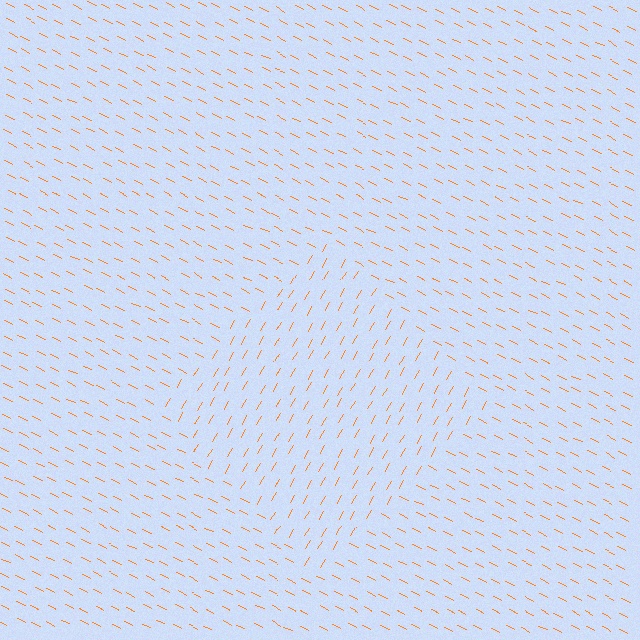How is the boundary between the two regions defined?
The boundary is defined purely by a change in line orientation (approximately 86 degrees difference). All lines are the same color and thickness.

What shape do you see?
I see a diamond.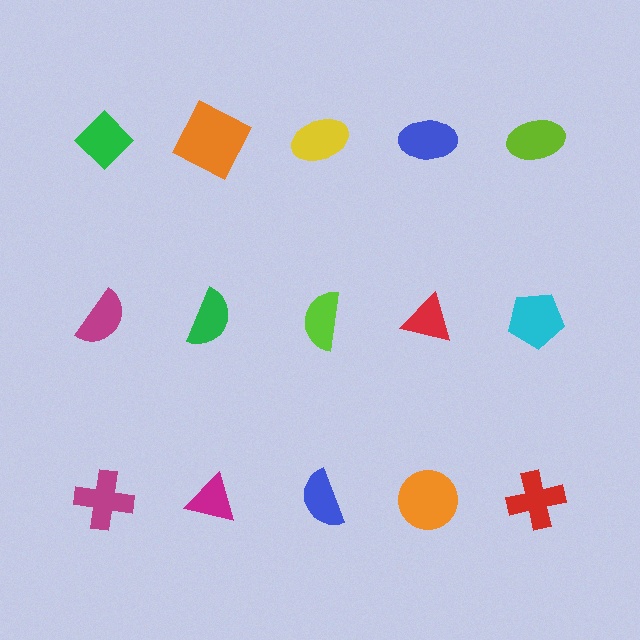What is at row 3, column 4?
An orange circle.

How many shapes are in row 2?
5 shapes.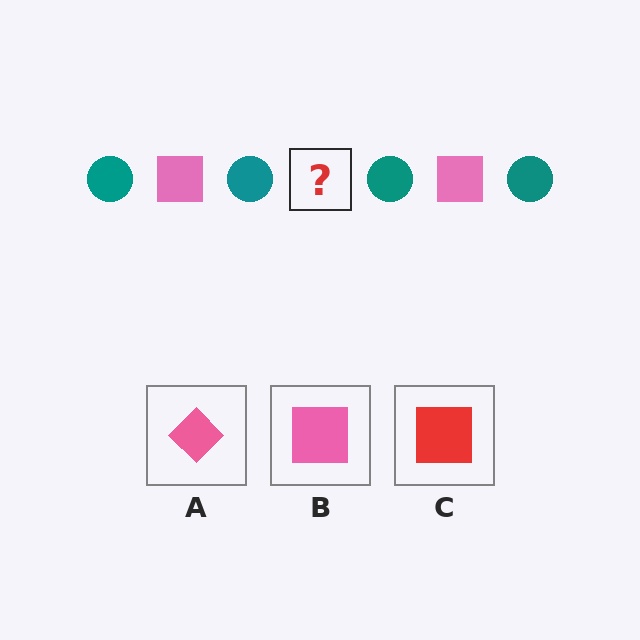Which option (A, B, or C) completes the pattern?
B.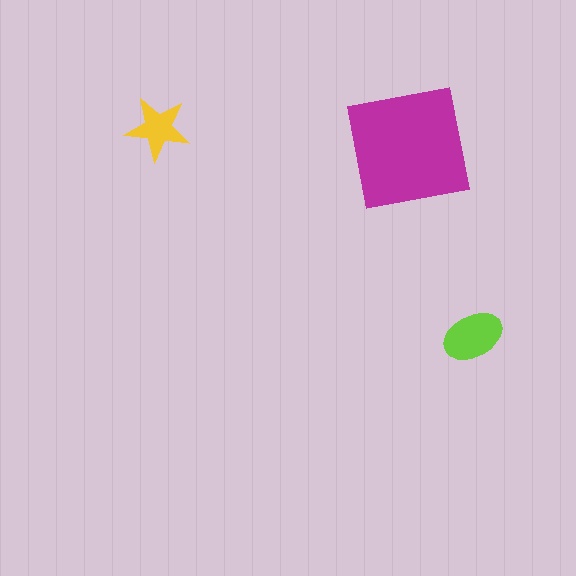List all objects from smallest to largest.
The yellow star, the lime ellipse, the magenta square.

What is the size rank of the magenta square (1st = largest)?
1st.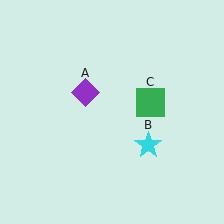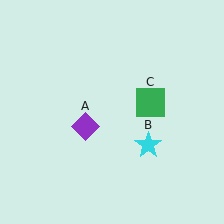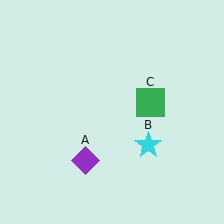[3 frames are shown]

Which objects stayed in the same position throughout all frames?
Cyan star (object B) and green square (object C) remained stationary.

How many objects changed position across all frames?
1 object changed position: purple diamond (object A).